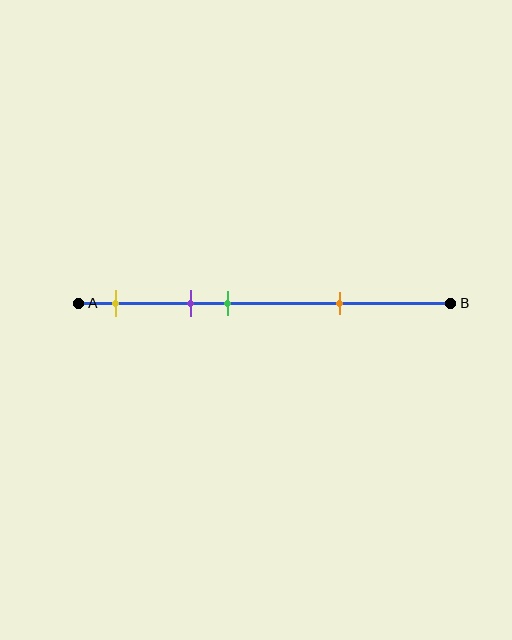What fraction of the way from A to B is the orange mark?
The orange mark is approximately 70% (0.7) of the way from A to B.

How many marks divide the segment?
There are 4 marks dividing the segment.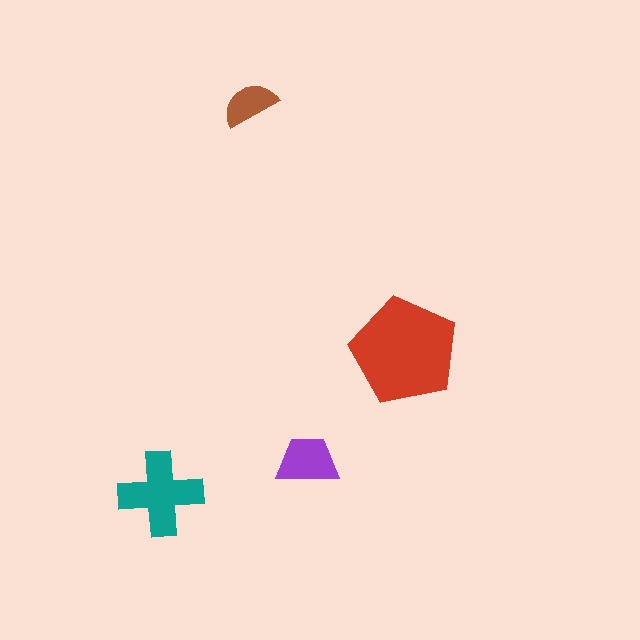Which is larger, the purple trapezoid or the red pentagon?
The red pentagon.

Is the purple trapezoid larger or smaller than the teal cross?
Smaller.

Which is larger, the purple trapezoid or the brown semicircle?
The purple trapezoid.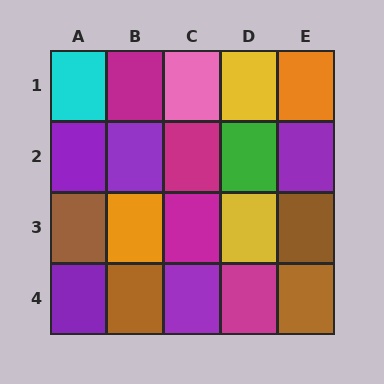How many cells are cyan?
1 cell is cyan.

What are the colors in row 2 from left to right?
Purple, purple, magenta, green, purple.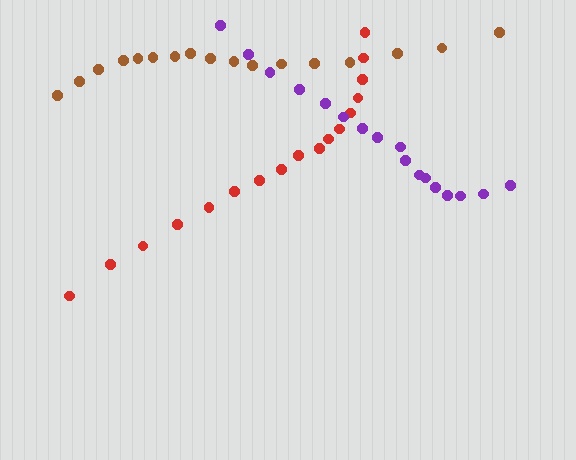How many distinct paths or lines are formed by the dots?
There are 3 distinct paths.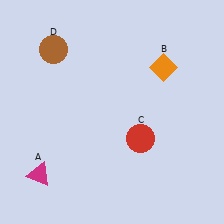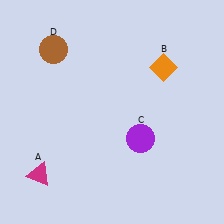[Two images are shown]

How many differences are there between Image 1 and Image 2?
There is 1 difference between the two images.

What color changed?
The circle (C) changed from red in Image 1 to purple in Image 2.